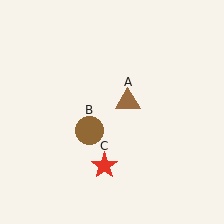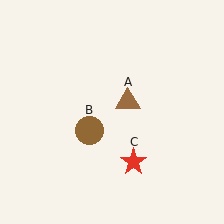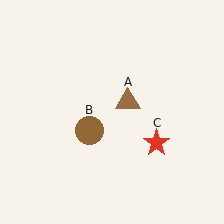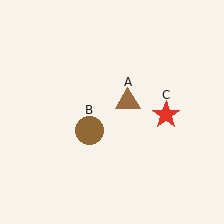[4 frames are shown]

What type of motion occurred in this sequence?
The red star (object C) rotated counterclockwise around the center of the scene.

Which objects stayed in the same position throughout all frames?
Brown triangle (object A) and brown circle (object B) remained stationary.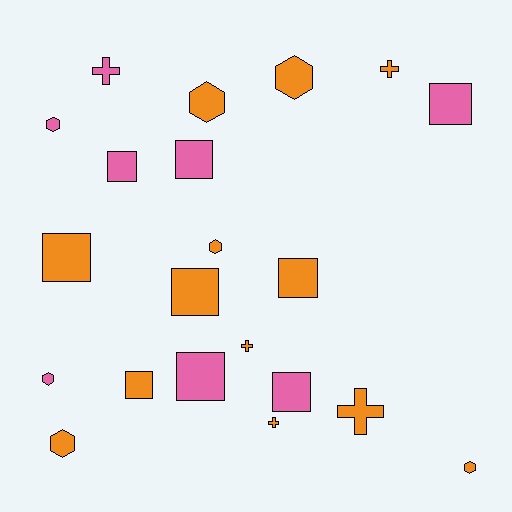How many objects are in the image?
There are 21 objects.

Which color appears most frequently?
Orange, with 13 objects.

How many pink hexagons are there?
There are 2 pink hexagons.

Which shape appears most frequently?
Square, with 9 objects.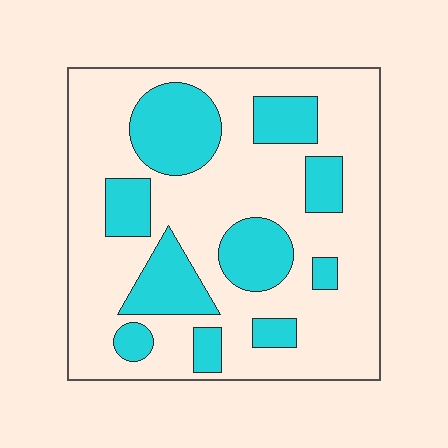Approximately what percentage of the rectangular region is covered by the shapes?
Approximately 30%.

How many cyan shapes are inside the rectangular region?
10.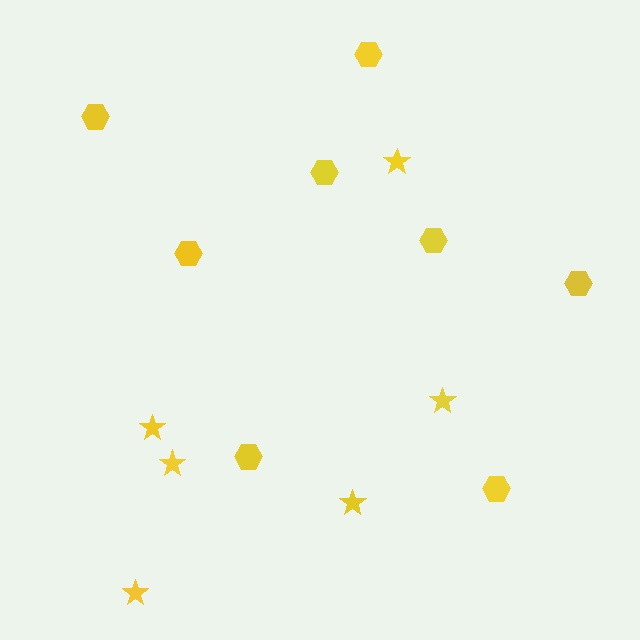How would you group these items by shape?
There are 2 groups: one group of stars (6) and one group of hexagons (8).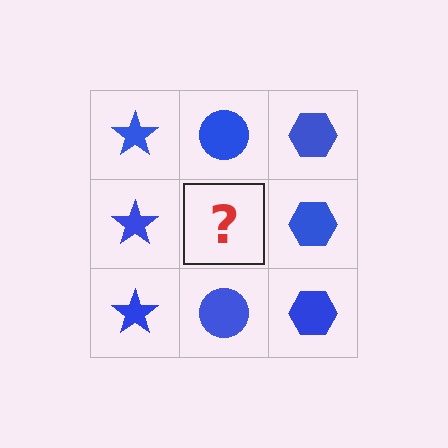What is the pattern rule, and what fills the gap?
The rule is that each column has a consistent shape. The gap should be filled with a blue circle.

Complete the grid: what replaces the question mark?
The question mark should be replaced with a blue circle.